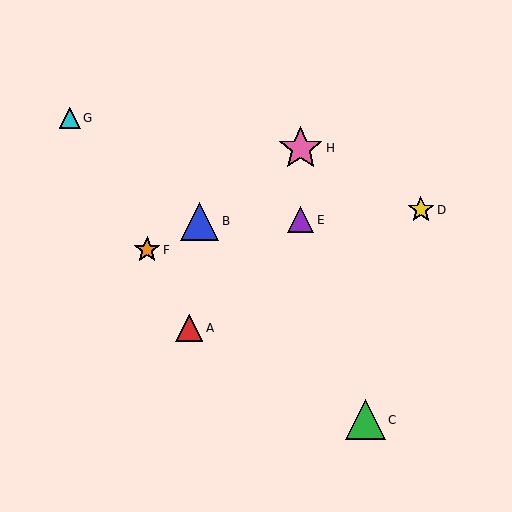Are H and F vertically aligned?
No, H is at x≈301 and F is at x≈147.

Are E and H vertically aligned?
Yes, both are at x≈301.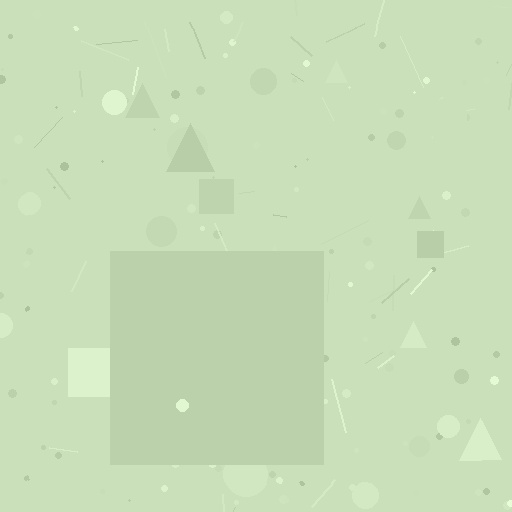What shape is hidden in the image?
A square is hidden in the image.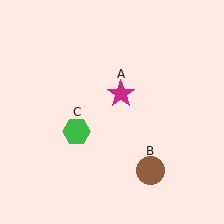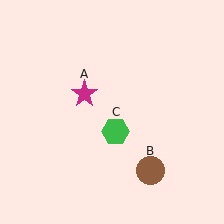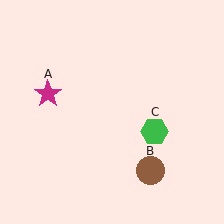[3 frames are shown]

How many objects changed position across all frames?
2 objects changed position: magenta star (object A), green hexagon (object C).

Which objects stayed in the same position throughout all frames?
Brown circle (object B) remained stationary.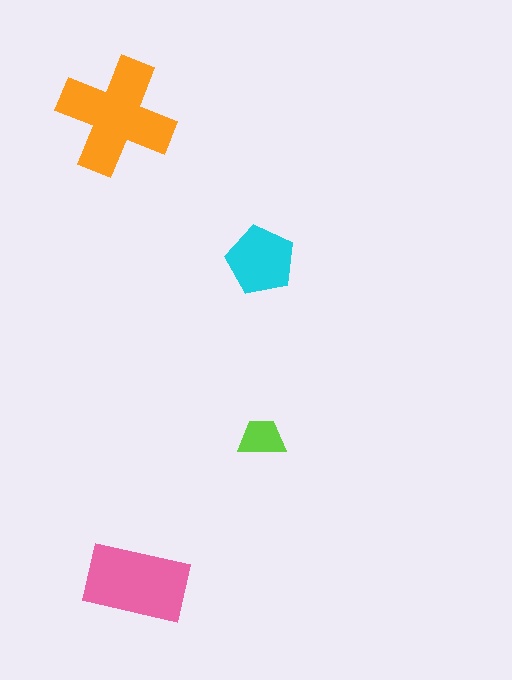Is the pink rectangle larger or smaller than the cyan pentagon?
Larger.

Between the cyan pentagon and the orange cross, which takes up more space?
The orange cross.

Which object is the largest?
The orange cross.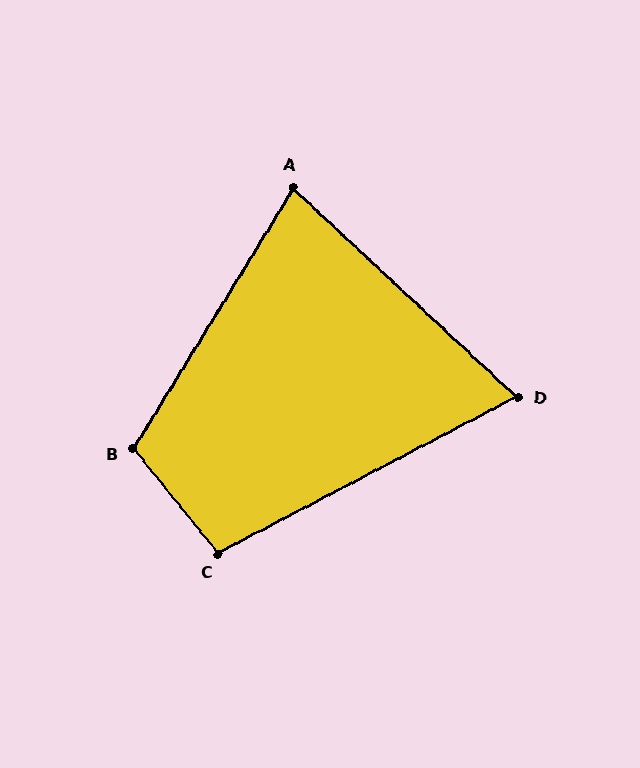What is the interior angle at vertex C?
Approximately 101 degrees (obtuse).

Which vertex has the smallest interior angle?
D, at approximately 71 degrees.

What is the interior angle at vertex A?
Approximately 79 degrees (acute).